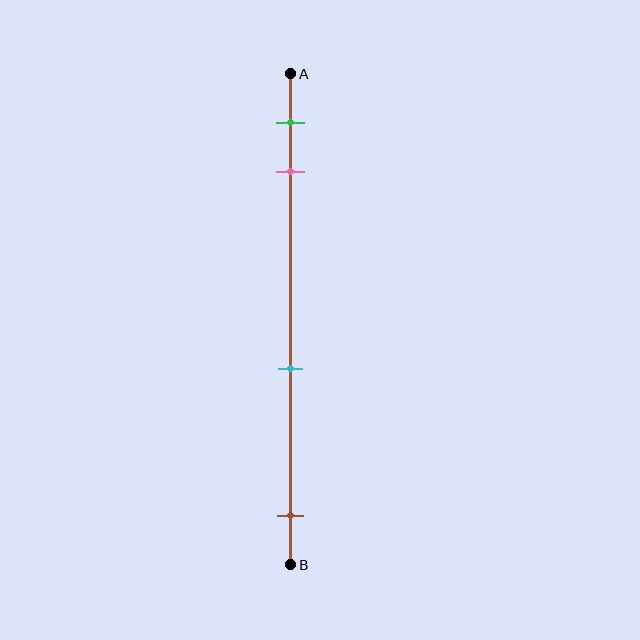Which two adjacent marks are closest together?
The green and pink marks are the closest adjacent pair.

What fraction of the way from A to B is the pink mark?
The pink mark is approximately 20% (0.2) of the way from A to B.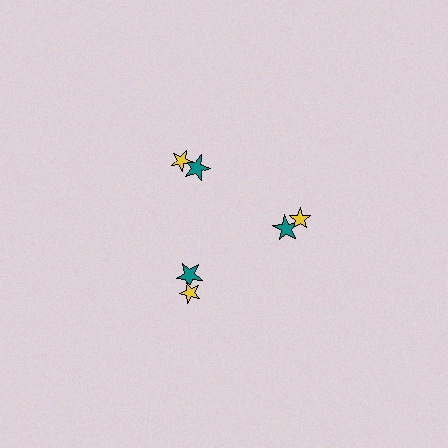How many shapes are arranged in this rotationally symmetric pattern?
There are 6 shapes, arranged in 3 groups of 2.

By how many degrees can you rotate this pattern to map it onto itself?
The pattern maps onto itself every 120 degrees of rotation.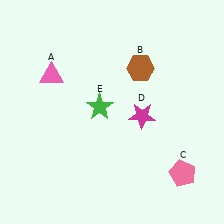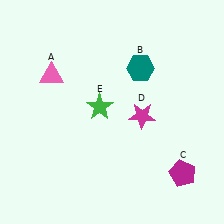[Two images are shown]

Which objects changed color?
B changed from brown to teal. C changed from pink to magenta.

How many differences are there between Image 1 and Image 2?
There are 2 differences between the two images.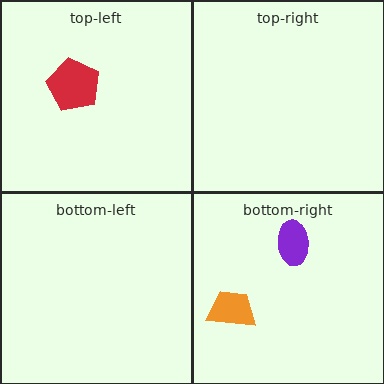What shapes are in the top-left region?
The red pentagon.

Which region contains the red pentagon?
The top-left region.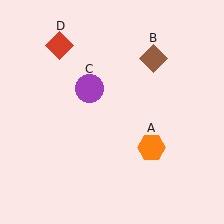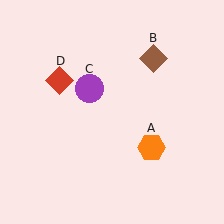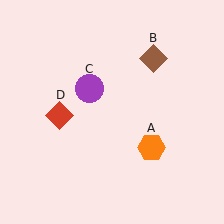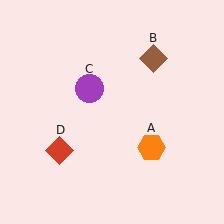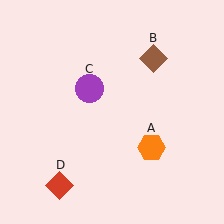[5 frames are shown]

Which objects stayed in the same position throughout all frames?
Orange hexagon (object A) and brown diamond (object B) and purple circle (object C) remained stationary.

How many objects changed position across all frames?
1 object changed position: red diamond (object D).